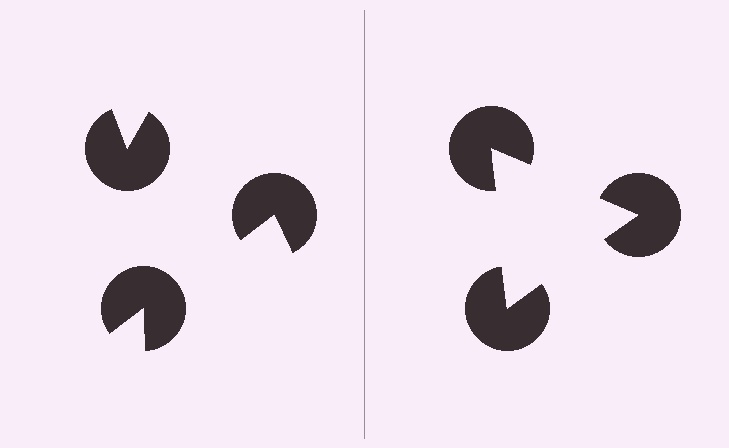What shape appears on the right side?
An illusory triangle.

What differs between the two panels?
The pac-man discs are positioned identically on both sides; only the wedge orientations differ. On the right they align to a triangle; on the left they are misaligned.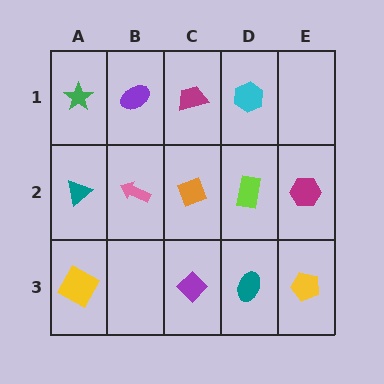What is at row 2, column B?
A pink arrow.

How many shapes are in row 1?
4 shapes.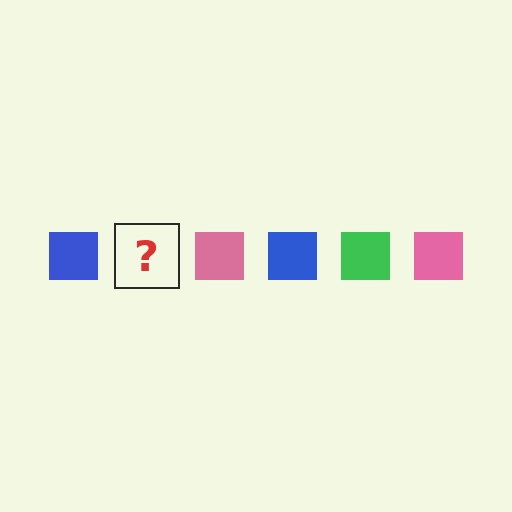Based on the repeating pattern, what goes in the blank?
The blank should be a green square.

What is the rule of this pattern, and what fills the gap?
The rule is that the pattern cycles through blue, green, pink squares. The gap should be filled with a green square.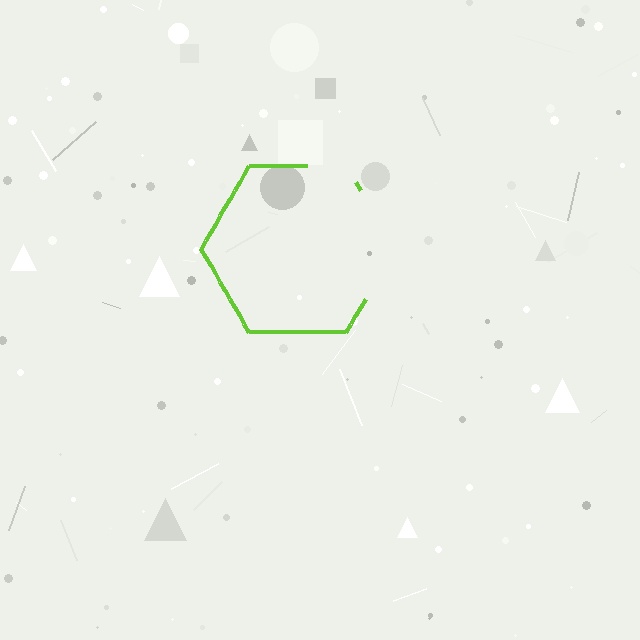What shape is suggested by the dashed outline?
The dashed outline suggests a hexagon.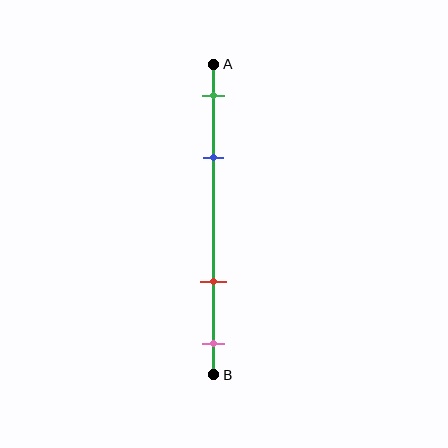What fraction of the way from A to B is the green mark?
The green mark is approximately 10% (0.1) of the way from A to B.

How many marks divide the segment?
There are 4 marks dividing the segment.